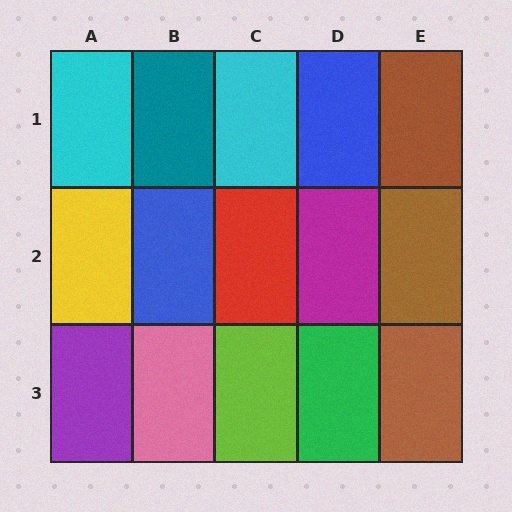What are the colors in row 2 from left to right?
Yellow, blue, red, magenta, brown.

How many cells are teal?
1 cell is teal.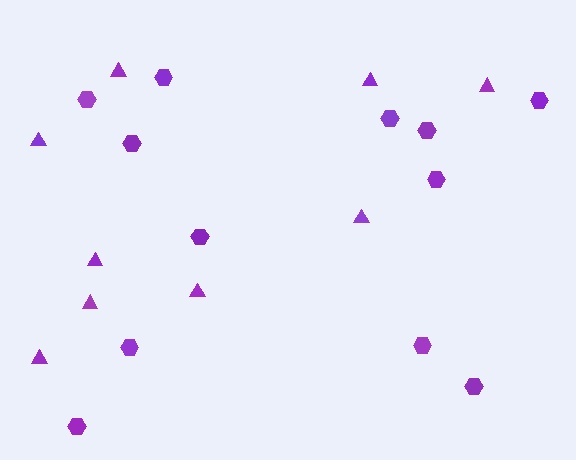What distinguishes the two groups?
There are 2 groups: one group of hexagons (12) and one group of triangles (9).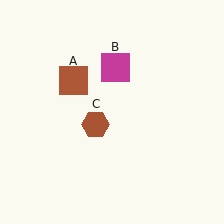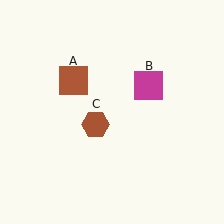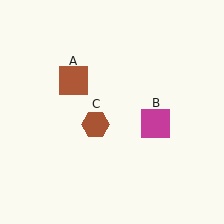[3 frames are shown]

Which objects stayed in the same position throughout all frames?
Brown square (object A) and brown hexagon (object C) remained stationary.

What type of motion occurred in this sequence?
The magenta square (object B) rotated clockwise around the center of the scene.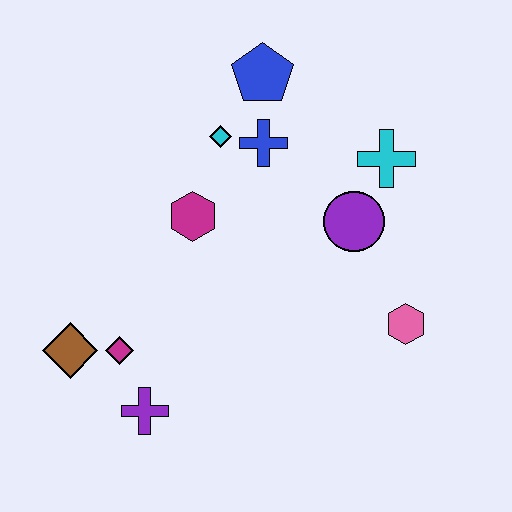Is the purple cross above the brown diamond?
No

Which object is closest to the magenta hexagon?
The cyan diamond is closest to the magenta hexagon.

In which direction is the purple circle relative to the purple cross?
The purple circle is to the right of the purple cross.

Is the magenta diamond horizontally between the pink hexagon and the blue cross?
No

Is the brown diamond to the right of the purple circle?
No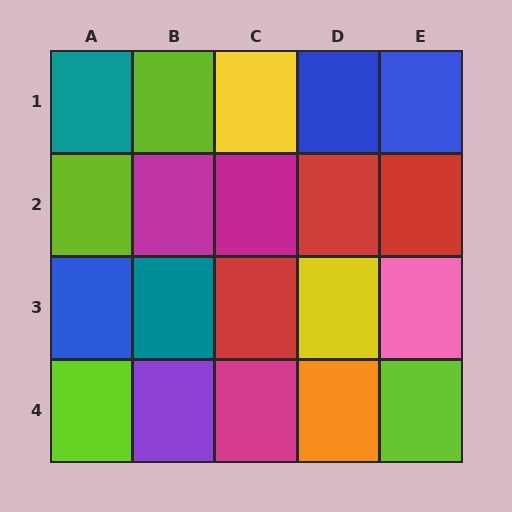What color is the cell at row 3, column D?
Yellow.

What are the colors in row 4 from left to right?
Lime, purple, magenta, orange, lime.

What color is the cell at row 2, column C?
Magenta.